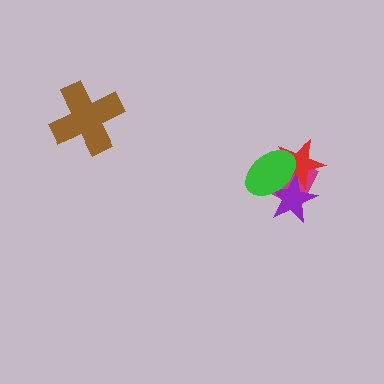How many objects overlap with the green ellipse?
3 objects overlap with the green ellipse.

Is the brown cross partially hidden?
No, no other shape covers it.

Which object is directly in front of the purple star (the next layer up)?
The red star is directly in front of the purple star.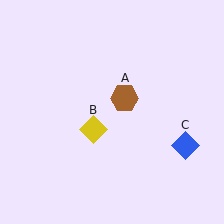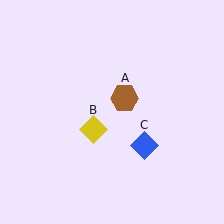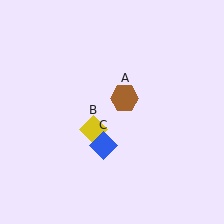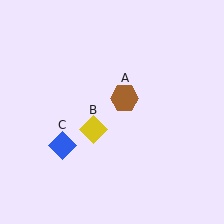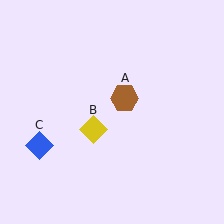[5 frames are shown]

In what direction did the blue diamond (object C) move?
The blue diamond (object C) moved left.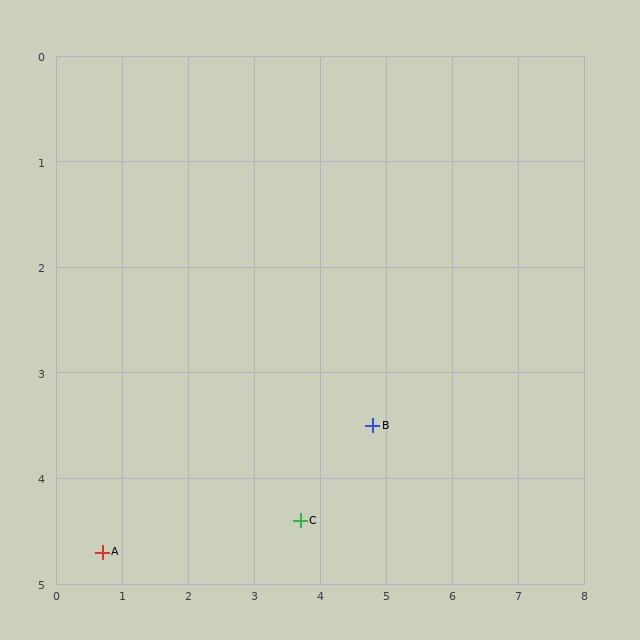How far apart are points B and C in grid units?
Points B and C are about 1.4 grid units apart.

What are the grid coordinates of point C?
Point C is at approximately (3.7, 4.4).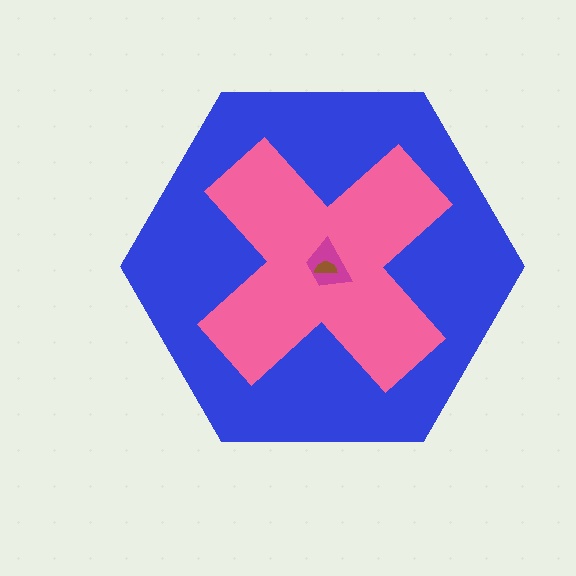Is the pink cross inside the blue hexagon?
Yes.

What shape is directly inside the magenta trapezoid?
The brown semicircle.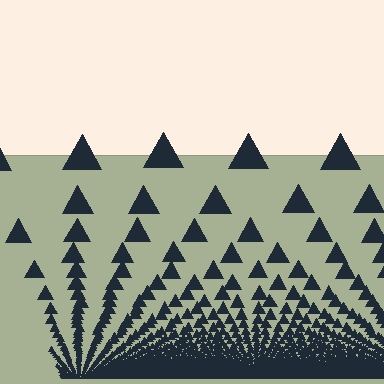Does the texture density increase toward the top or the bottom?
Density increases toward the bottom.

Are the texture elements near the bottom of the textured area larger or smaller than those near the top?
Smaller. The gradient is inverted — elements near the bottom are smaller and denser.